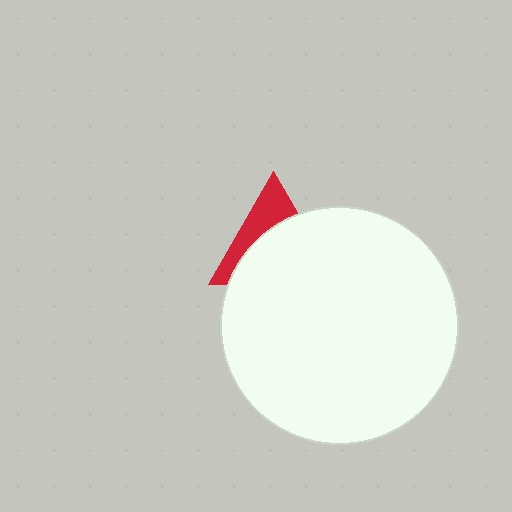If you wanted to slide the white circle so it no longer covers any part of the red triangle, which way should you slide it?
Slide it down — that is the most direct way to separate the two shapes.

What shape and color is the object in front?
The object in front is a white circle.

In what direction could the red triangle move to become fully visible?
The red triangle could move up. That would shift it out from behind the white circle entirely.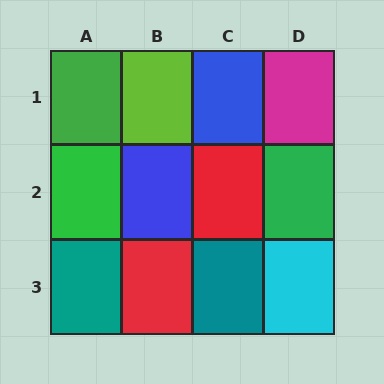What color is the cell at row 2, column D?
Green.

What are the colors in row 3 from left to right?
Teal, red, teal, cyan.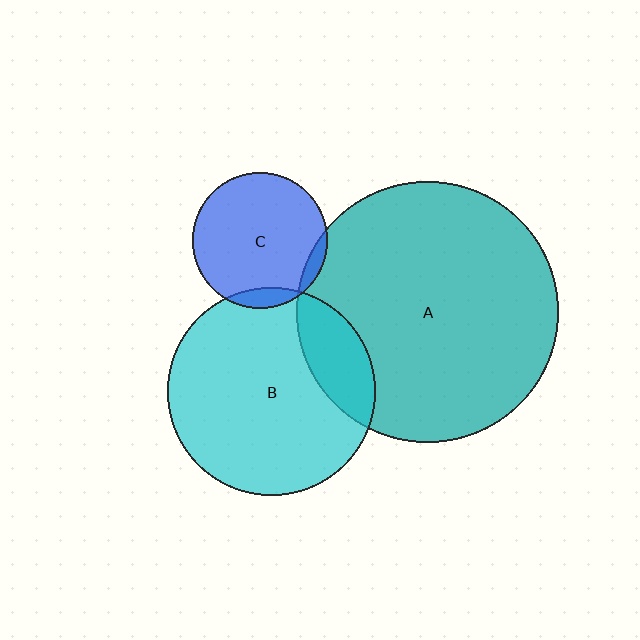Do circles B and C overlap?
Yes.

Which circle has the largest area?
Circle A (teal).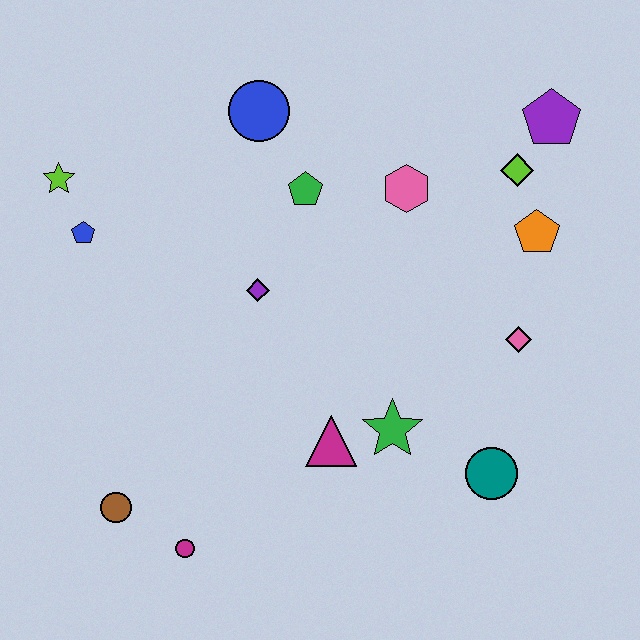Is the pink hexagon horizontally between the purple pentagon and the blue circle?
Yes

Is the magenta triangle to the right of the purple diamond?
Yes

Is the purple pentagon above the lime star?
Yes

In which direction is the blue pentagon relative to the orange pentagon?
The blue pentagon is to the left of the orange pentagon.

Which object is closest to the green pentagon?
The blue circle is closest to the green pentagon.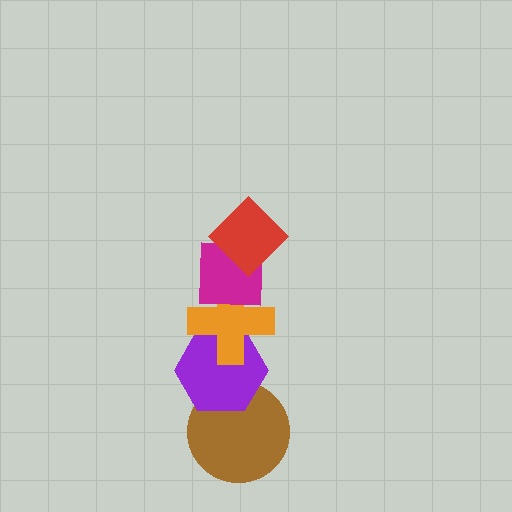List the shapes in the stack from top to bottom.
From top to bottom: the red diamond, the magenta square, the orange cross, the purple hexagon, the brown circle.